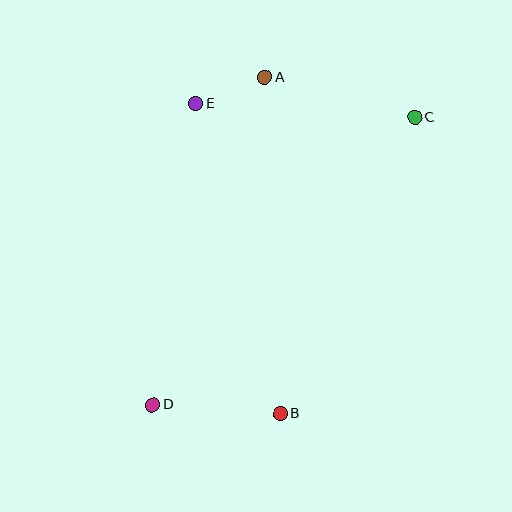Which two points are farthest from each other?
Points C and D are farthest from each other.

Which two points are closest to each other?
Points A and E are closest to each other.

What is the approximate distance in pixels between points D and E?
The distance between D and E is approximately 304 pixels.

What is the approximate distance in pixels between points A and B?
The distance between A and B is approximately 337 pixels.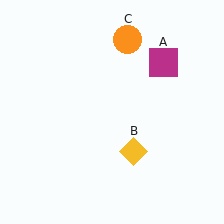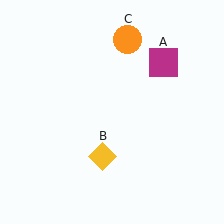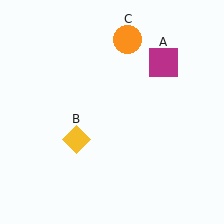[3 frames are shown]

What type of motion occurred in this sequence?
The yellow diamond (object B) rotated clockwise around the center of the scene.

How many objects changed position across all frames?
1 object changed position: yellow diamond (object B).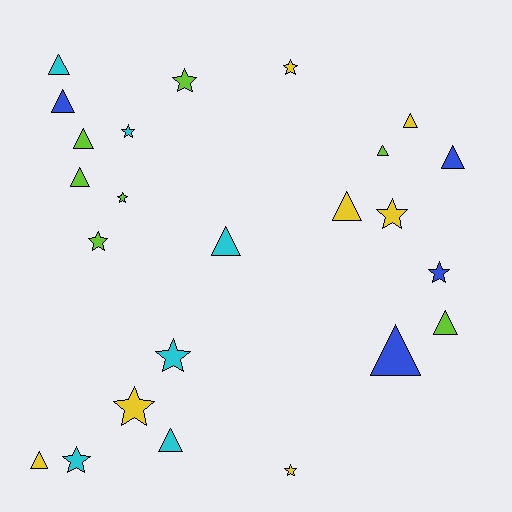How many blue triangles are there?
There are 3 blue triangles.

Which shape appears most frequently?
Triangle, with 13 objects.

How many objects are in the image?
There are 24 objects.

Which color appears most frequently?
Yellow, with 7 objects.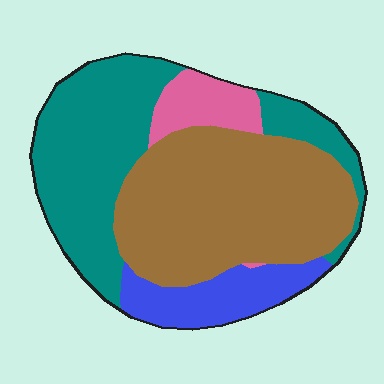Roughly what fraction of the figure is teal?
Teal takes up between a quarter and a half of the figure.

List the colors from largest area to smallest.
From largest to smallest: brown, teal, blue, pink.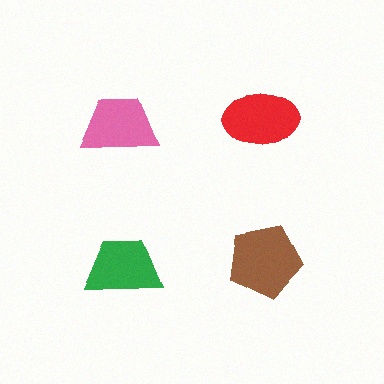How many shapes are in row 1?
2 shapes.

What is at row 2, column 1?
A green trapezoid.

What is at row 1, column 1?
A pink trapezoid.